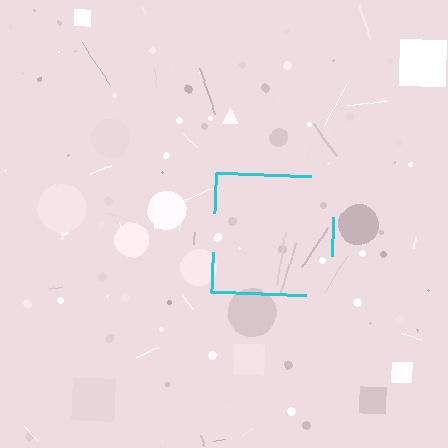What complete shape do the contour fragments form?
The contour fragments form a square.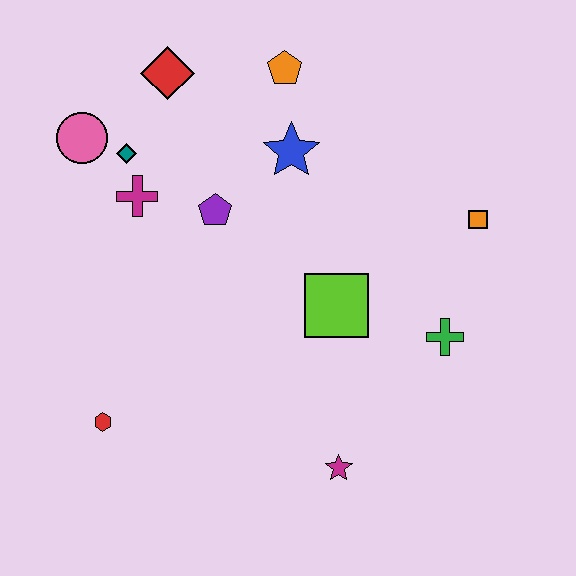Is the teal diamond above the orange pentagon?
No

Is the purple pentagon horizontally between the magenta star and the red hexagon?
Yes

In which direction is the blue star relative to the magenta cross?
The blue star is to the right of the magenta cross.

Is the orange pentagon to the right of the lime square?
No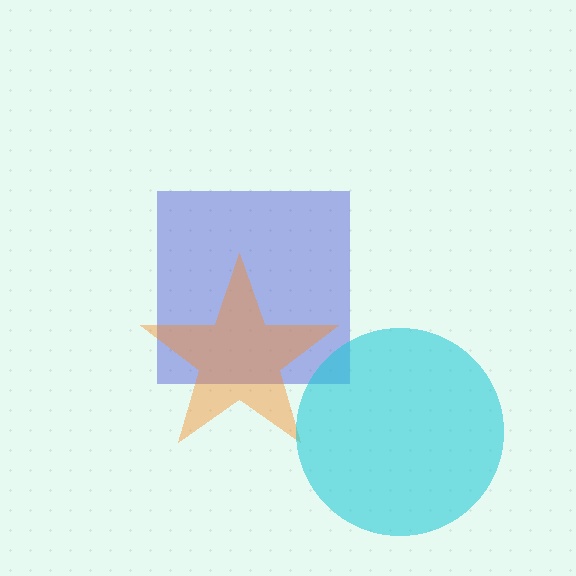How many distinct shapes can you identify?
There are 3 distinct shapes: a blue square, an orange star, a cyan circle.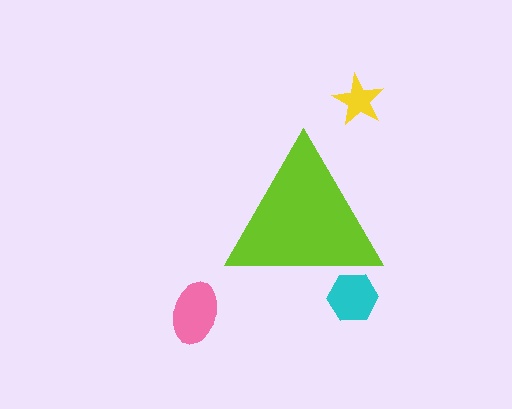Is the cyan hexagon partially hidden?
Yes, the cyan hexagon is partially hidden behind the lime triangle.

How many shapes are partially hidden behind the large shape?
1 shape is partially hidden.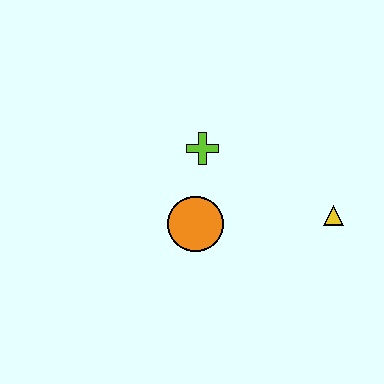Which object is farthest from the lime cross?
The yellow triangle is farthest from the lime cross.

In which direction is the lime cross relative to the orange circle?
The lime cross is above the orange circle.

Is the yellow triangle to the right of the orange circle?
Yes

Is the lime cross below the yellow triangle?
No